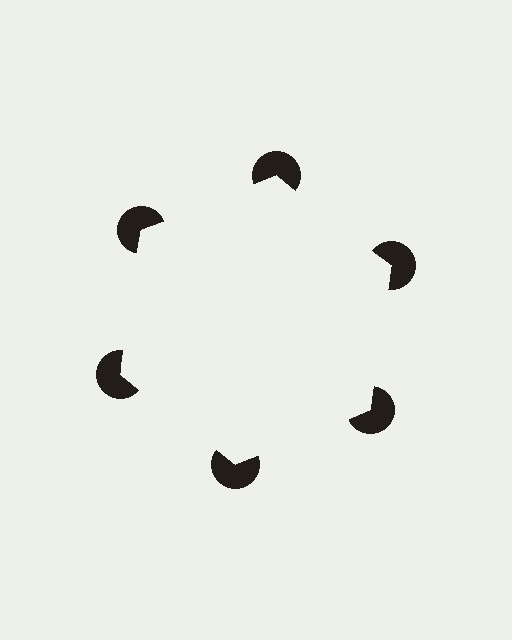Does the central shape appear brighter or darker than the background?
It typically appears slightly brighter than the background, even though no actual brightness change is drawn.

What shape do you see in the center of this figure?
An illusory hexagon — its edges are inferred from the aligned wedge cuts in the pac-man discs, not physically drawn.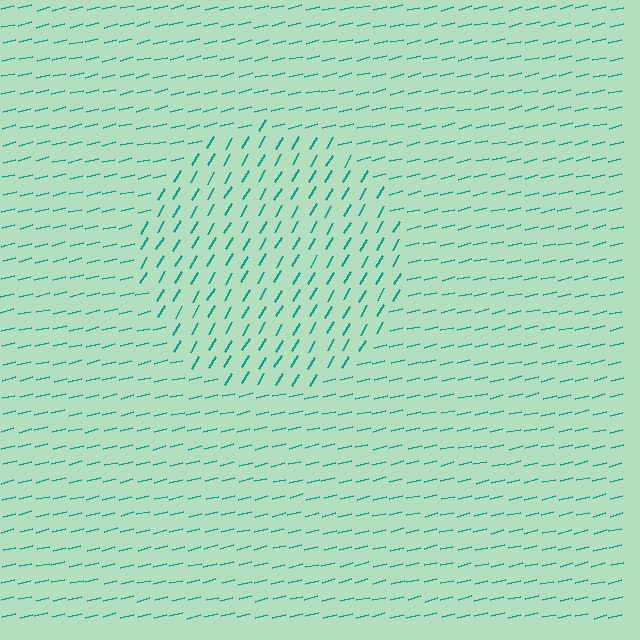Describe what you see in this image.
The image is filled with small teal line segments. A circle region in the image has lines oriented differently from the surrounding lines, creating a visible texture boundary.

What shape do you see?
I see a circle.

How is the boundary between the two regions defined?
The boundary is defined purely by a change in line orientation (approximately 45 degrees difference). All lines are the same color and thickness.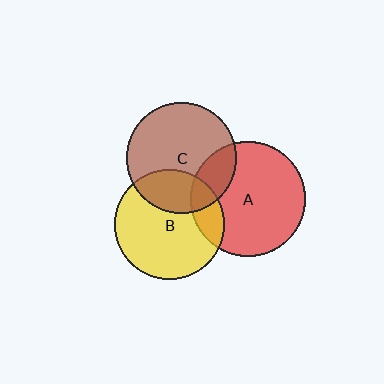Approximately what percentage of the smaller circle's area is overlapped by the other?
Approximately 15%.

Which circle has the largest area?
Circle A (red).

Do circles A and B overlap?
Yes.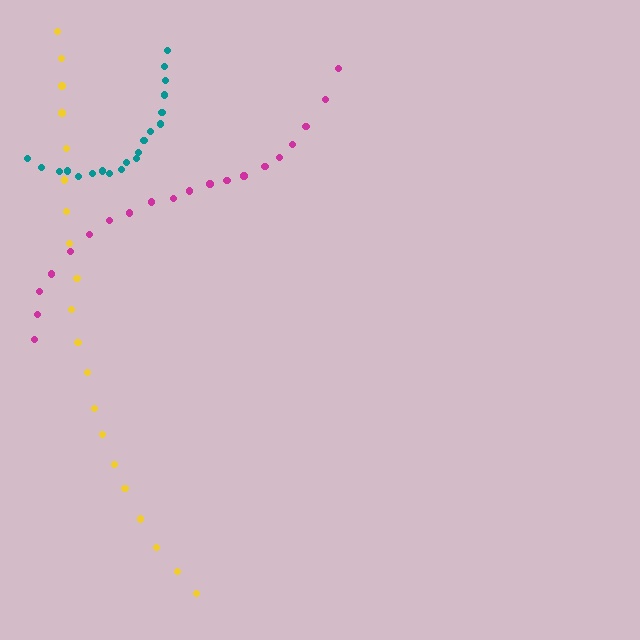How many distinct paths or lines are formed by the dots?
There are 3 distinct paths.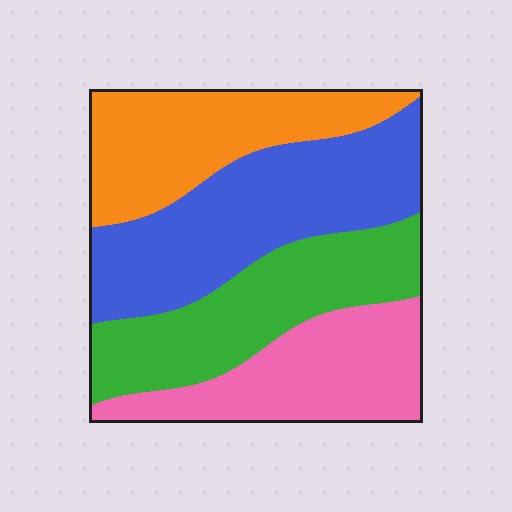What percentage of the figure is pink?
Pink covers 22% of the figure.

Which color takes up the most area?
Blue, at roughly 30%.